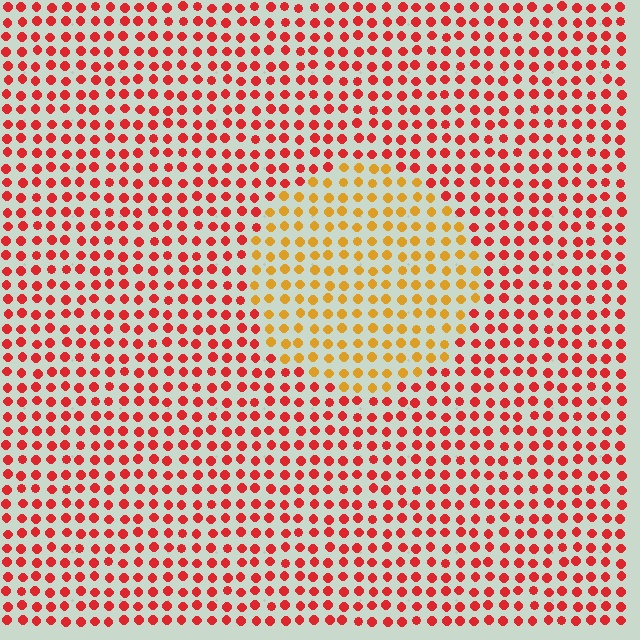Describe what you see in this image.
The image is filled with small red elements in a uniform arrangement. A circle-shaped region is visible where the elements are tinted to a slightly different hue, forming a subtle color boundary.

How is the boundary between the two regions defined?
The boundary is defined purely by a slight shift in hue (about 42 degrees). Spacing, size, and orientation are identical on both sides.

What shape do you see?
I see a circle.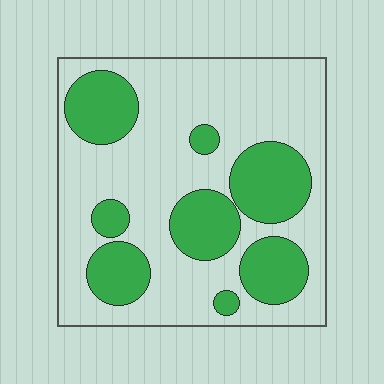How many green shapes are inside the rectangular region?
8.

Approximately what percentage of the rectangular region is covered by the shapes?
Approximately 30%.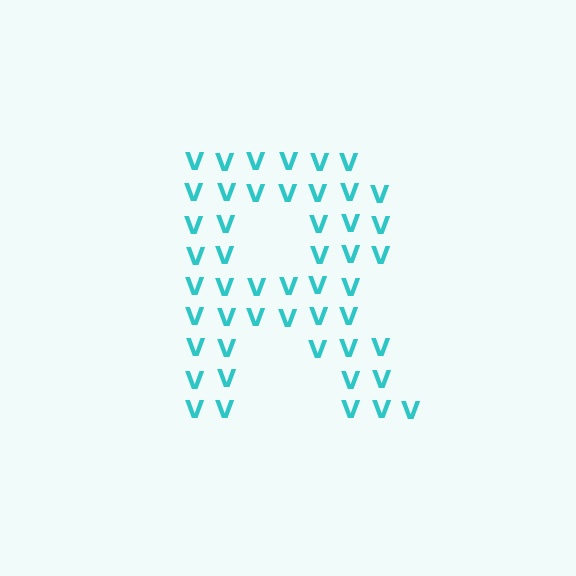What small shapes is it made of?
It is made of small letter V's.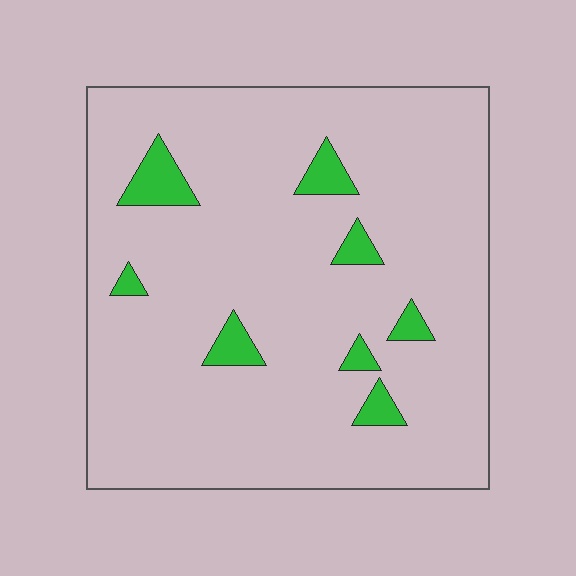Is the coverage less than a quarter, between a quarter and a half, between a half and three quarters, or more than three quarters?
Less than a quarter.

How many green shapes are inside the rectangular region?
8.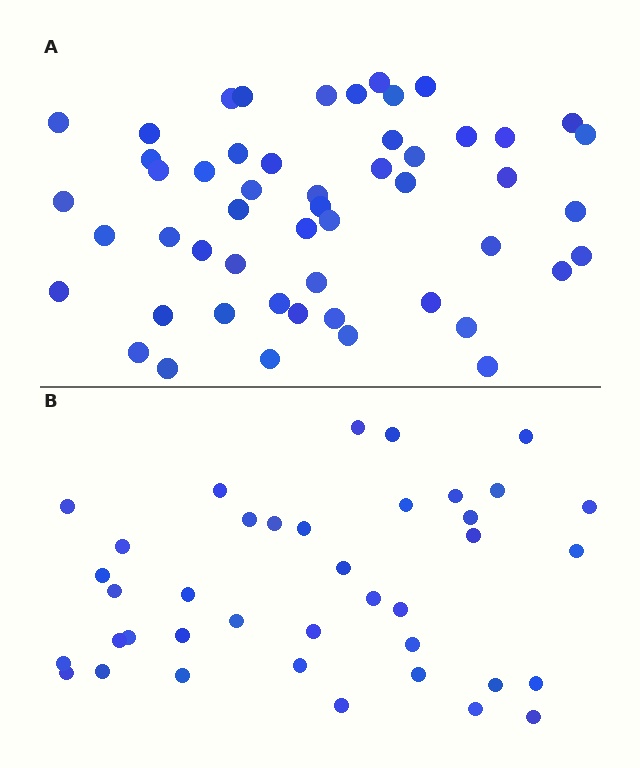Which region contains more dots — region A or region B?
Region A (the top region) has more dots.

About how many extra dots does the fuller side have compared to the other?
Region A has approximately 15 more dots than region B.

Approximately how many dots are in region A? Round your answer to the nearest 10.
About 50 dots. (The exact count is 52, which rounds to 50.)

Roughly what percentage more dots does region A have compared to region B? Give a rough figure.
About 35% more.